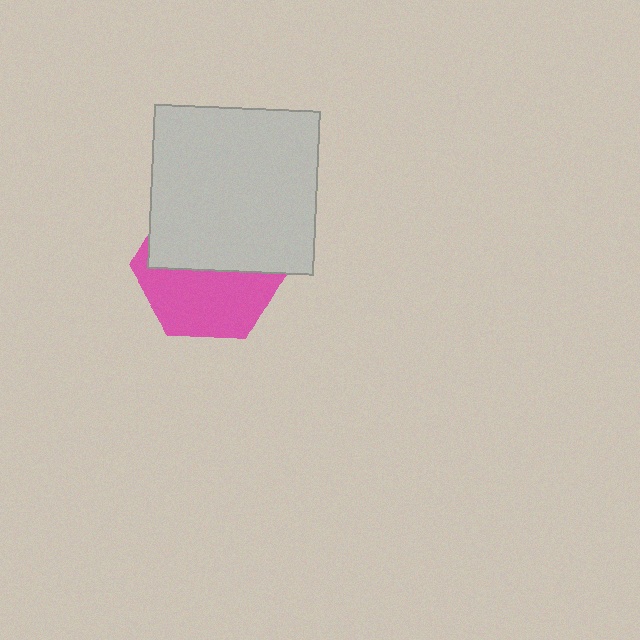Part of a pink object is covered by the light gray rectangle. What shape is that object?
It is a hexagon.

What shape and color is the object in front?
The object in front is a light gray rectangle.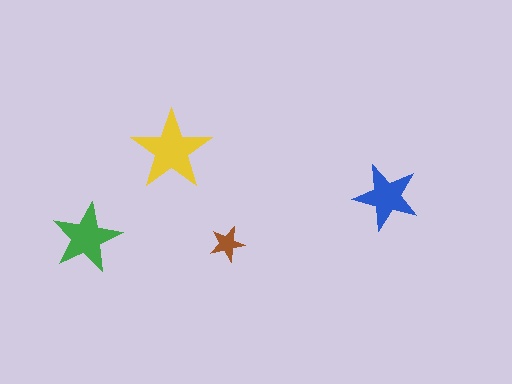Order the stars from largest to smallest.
the yellow one, the green one, the blue one, the brown one.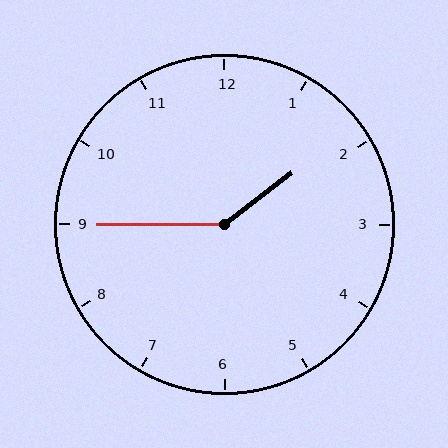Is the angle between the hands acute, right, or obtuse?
It is obtuse.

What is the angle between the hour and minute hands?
Approximately 142 degrees.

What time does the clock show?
1:45.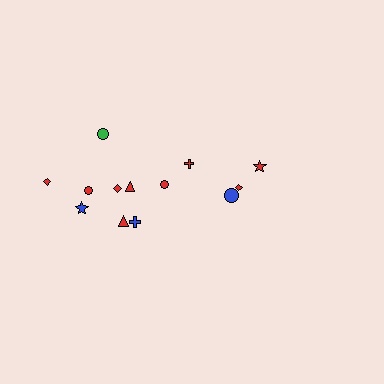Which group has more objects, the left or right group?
The left group.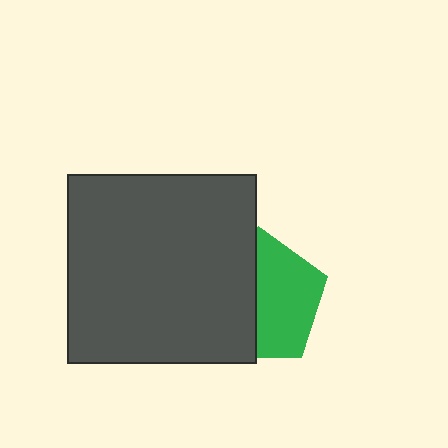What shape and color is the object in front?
The object in front is a dark gray square.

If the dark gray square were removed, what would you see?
You would see the complete green pentagon.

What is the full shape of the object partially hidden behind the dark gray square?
The partially hidden object is a green pentagon.